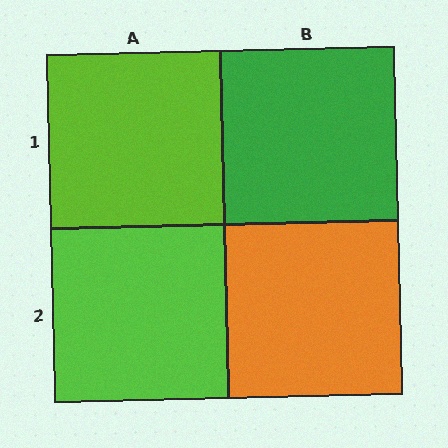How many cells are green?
1 cell is green.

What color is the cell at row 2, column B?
Orange.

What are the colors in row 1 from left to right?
Lime, green.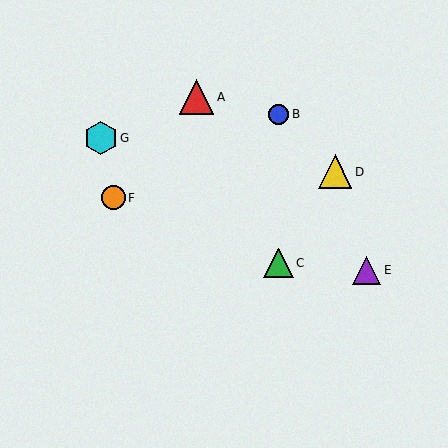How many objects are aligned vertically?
2 objects (B, C) are aligned vertically.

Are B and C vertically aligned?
Yes, both are at x≈279.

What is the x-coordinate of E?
Object E is at x≈367.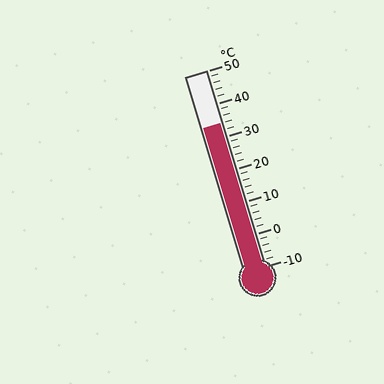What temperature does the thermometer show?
The thermometer shows approximately 34°C.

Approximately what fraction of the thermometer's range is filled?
The thermometer is filled to approximately 75% of its range.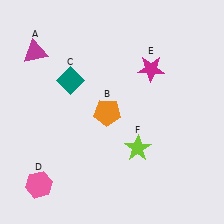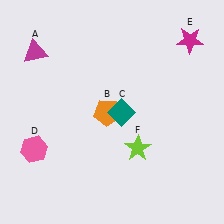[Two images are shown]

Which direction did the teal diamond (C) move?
The teal diamond (C) moved right.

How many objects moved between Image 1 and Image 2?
3 objects moved between the two images.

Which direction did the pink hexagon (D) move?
The pink hexagon (D) moved up.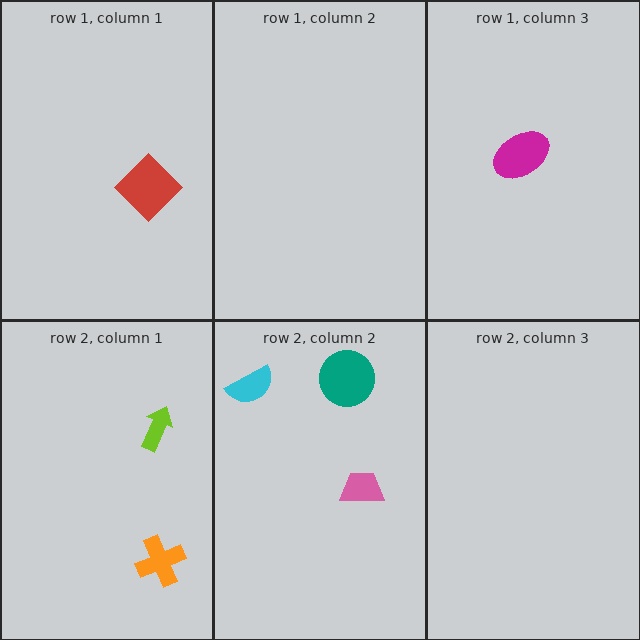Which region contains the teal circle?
The row 2, column 2 region.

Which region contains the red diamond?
The row 1, column 1 region.